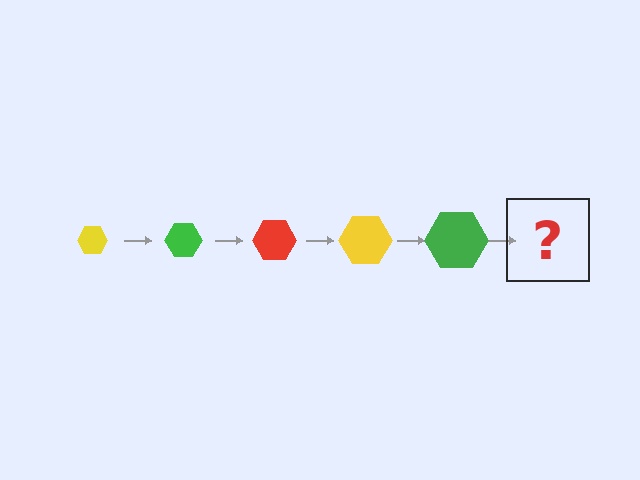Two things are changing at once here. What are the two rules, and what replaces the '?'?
The two rules are that the hexagon grows larger each step and the color cycles through yellow, green, and red. The '?' should be a red hexagon, larger than the previous one.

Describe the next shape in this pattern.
It should be a red hexagon, larger than the previous one.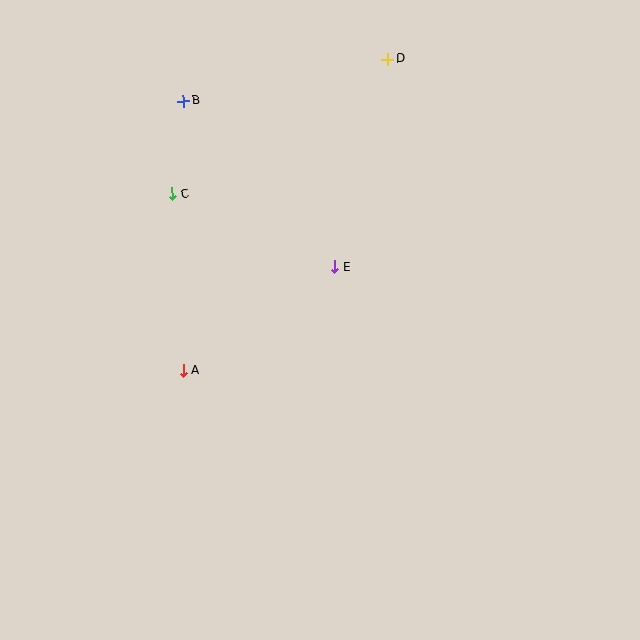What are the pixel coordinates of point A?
Point A is at (183, 371).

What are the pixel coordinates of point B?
Point B is at (184, 101).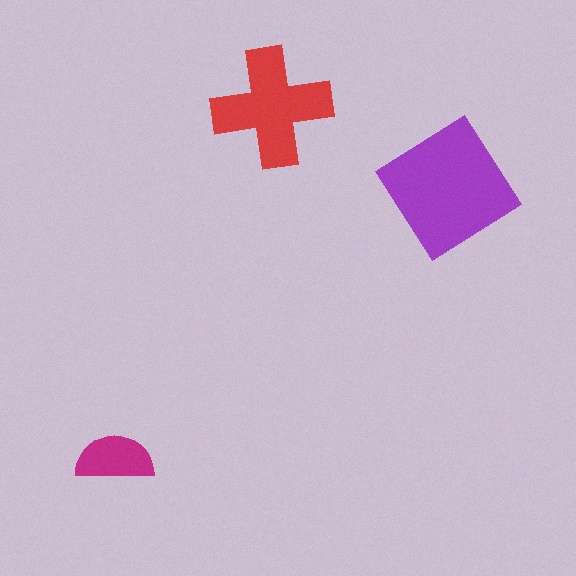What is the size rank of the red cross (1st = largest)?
2nd.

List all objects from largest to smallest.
The purple diamond, the red cross, the magenta semicircle.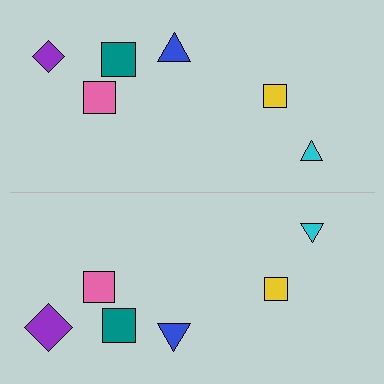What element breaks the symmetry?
The purple diamond on the bottom side has a different size than its mirror counterpart.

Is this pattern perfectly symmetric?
No, the pattern is not perfectly symmetric. The purple diamond on the bottom side has a different size than its mirror counterpart.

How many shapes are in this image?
There are 12 shapes in this image.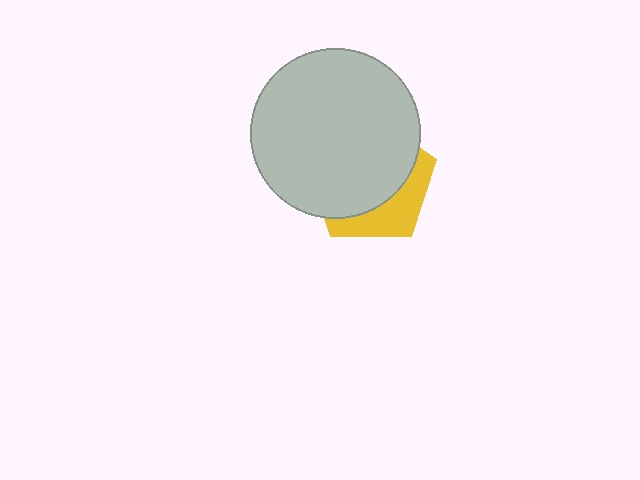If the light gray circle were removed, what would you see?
You would see the complete yellow pentagon.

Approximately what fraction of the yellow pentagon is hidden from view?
Roughly 68% of the yellow pentagon is hidden behind the light gray circle.